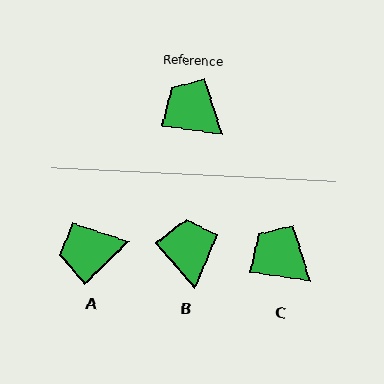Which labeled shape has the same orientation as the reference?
C.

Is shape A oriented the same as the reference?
No, it is off by about 54 degrees.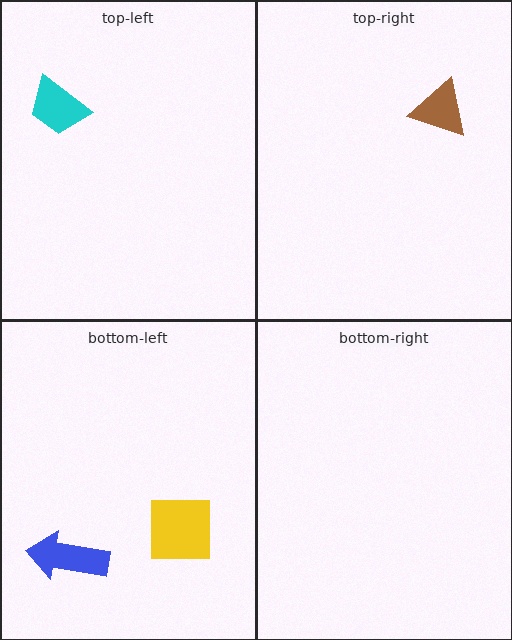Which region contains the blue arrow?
The bottom-left region.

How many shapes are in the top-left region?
1.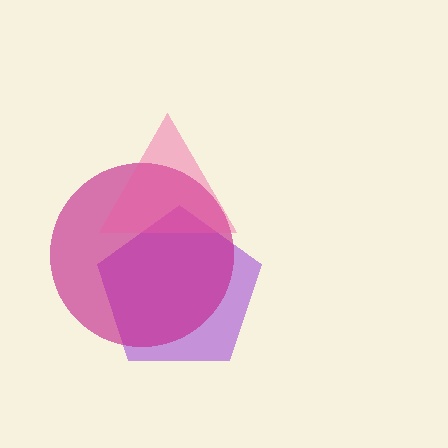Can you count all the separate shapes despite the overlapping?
Yes, there are 3 separate shapes.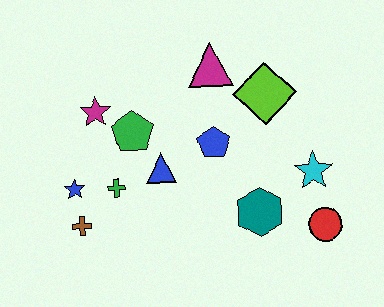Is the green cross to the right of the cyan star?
No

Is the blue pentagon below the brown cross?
No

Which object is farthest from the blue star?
The red circle is farthest from the blue star.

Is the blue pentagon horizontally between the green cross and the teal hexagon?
Yes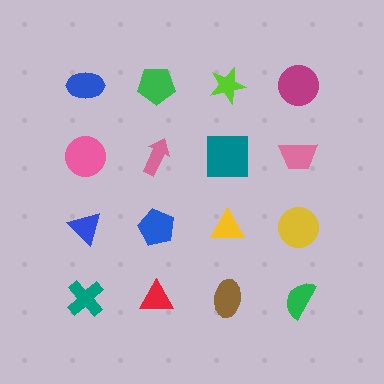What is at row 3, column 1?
A blue triangle.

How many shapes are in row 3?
4 shapes.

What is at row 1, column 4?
A magenta circle.